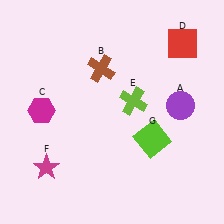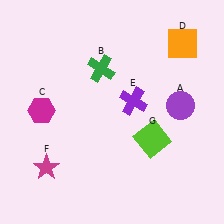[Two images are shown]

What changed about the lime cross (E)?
In Image 1, E is lime. In Image 2, it changed to purple.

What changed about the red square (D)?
In Image 1, D is red. In Image 2, it changed to orange.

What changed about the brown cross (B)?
In Image 1, B is brown. In Image 2, it changed to green.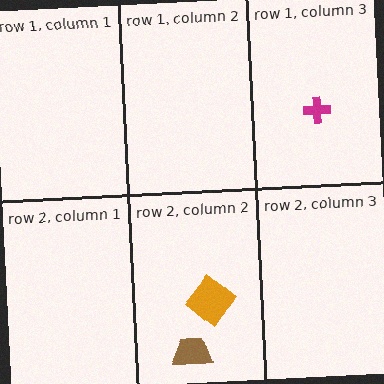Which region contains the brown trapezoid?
The row 2, column 2 region.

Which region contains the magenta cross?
The row 1, column 3 region.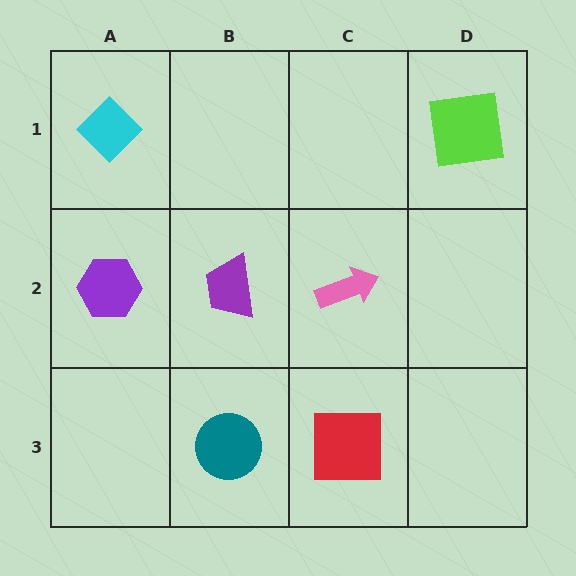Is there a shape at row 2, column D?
No, that cell is empty.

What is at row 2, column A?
A purple hexagon.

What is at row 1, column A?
A cyan diamond.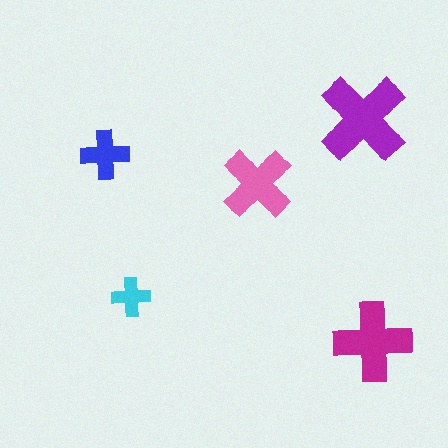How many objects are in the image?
There are 5 objects in the image.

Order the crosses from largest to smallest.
the purple one, the magenta one, the pink one, the blue one, the cyan one.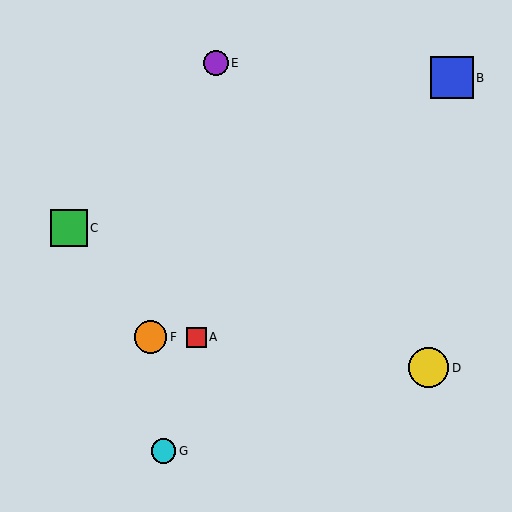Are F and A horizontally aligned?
Yes, both are at y≈337.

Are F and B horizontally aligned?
No, F is at y≈337 and B is at y≈78.